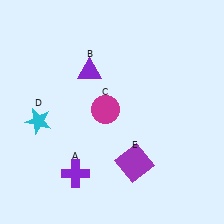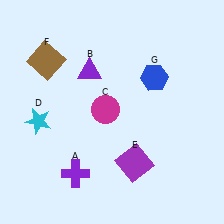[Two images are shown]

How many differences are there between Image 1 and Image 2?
There are 2 differences between the two images.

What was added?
A brown square (F), a blue hexagon (G) were added in Image 2.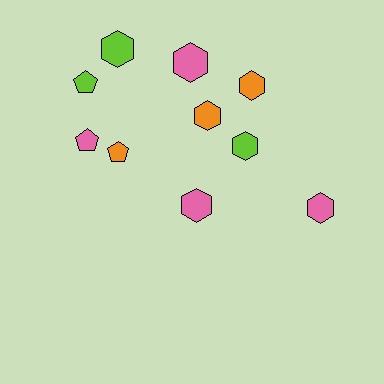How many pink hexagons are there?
There are 3 pink hexagons.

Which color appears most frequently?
Pink, with 4 objects.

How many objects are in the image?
There are 10 objects.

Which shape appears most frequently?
Hexagon, with 7 objects.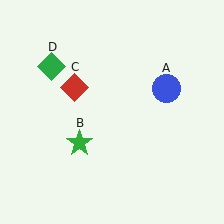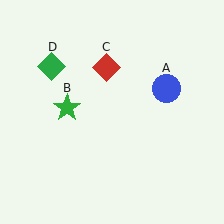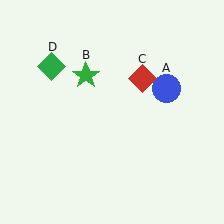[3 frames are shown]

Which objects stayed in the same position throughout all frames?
Blue circle (object A) and green diamond (object D) remained stationary.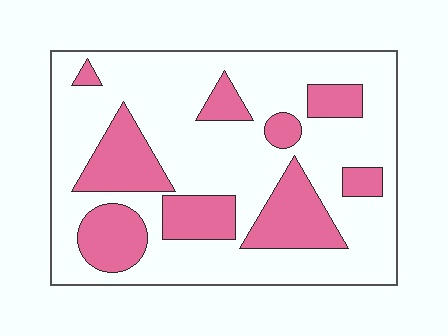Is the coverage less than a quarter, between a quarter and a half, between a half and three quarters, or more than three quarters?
Between a quarter and a half.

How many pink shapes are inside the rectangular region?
9.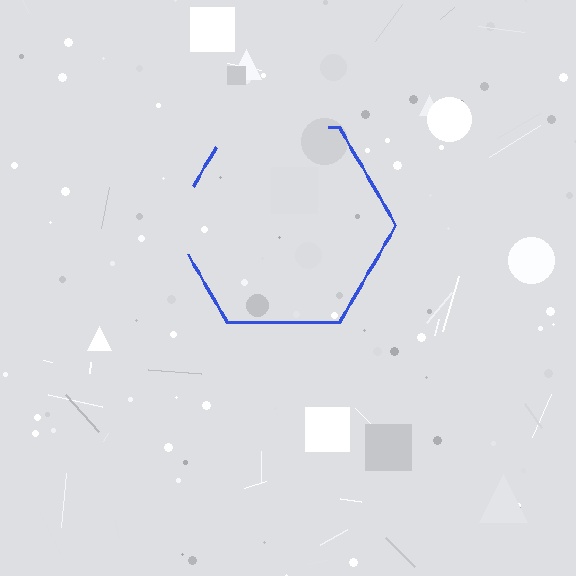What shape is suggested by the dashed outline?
The dashed outline suggests a hexagon.